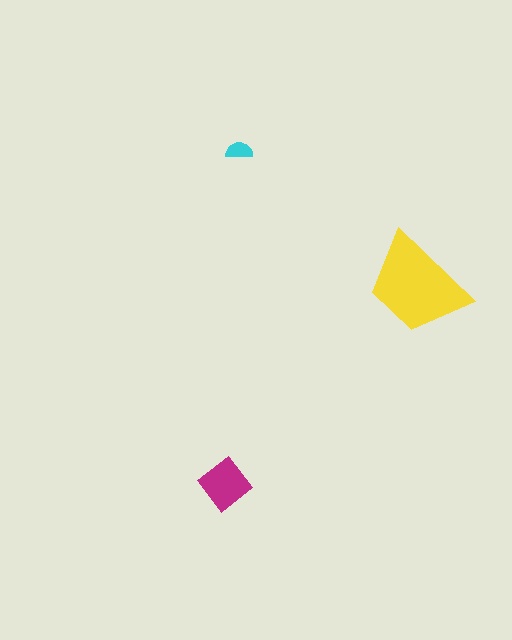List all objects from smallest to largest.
The cyan semicircle, the magenta diamond, the yellow trapezoid.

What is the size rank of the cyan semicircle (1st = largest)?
3rd.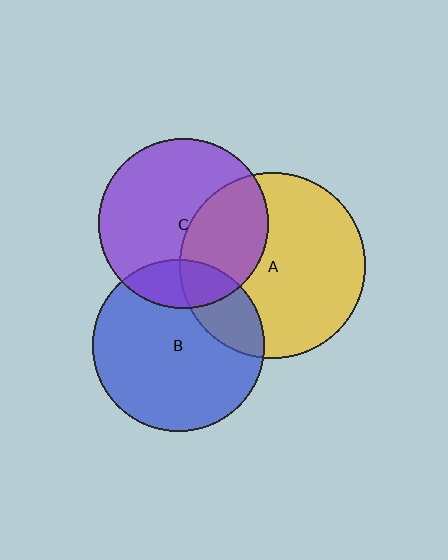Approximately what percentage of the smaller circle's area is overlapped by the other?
Approximately 35%.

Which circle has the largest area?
Circle A (yellow).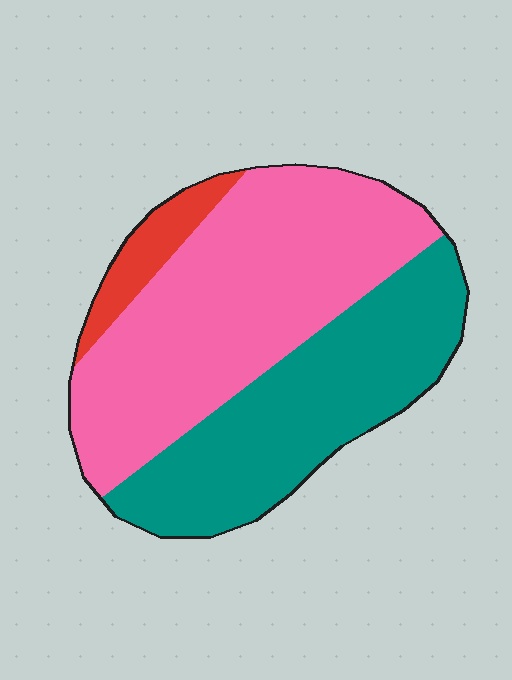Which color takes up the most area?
Pink, at roughly 55%.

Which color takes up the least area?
Red, at roughly 10%.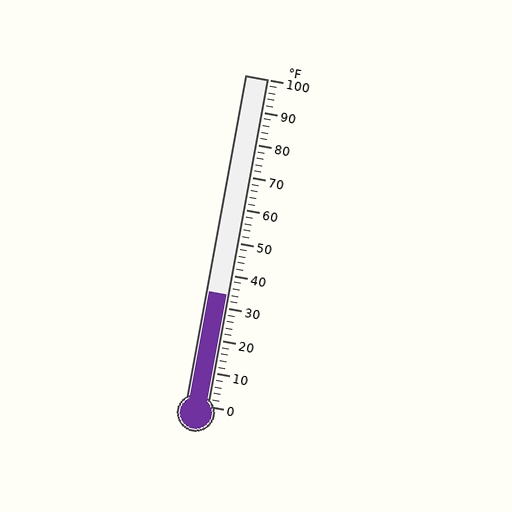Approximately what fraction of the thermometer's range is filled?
The thermometer is filled to approximately 35% of its range.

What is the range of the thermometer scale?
The thermometer scale ranges from 0°F to 100°F.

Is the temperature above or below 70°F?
The temperature is below 70°F.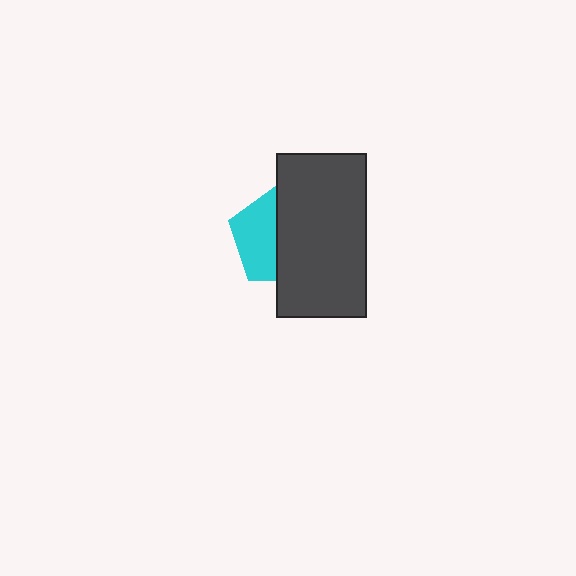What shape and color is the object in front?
The object in front is a dark gray rectangle.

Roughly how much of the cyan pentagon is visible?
A small part of it is visible (roughly 44%).